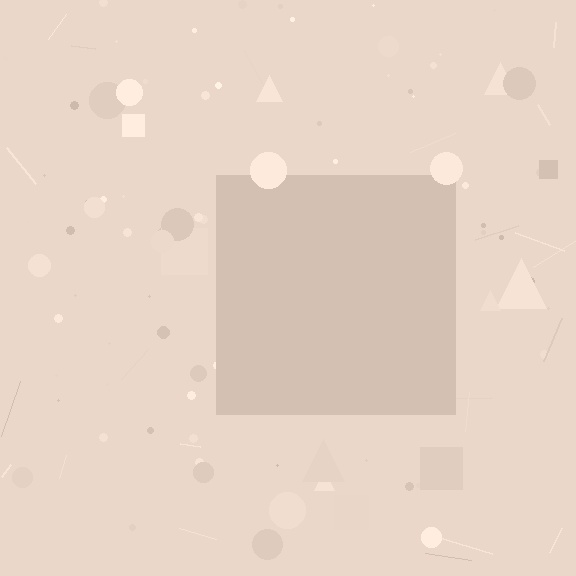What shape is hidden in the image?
A square is hidden in the image.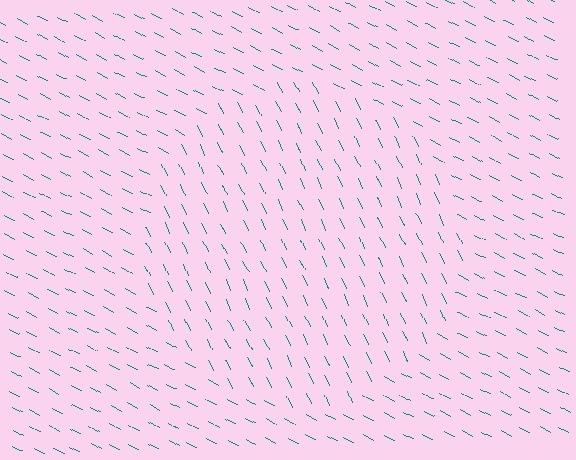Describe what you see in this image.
The image is filled with small teal line segments. A circle region in the image has lines oriented differently from the surrounding lines, creating a visible texture boundary.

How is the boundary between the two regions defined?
The boundary is defined purely by a change in line orientation (approximately 37 degrees difference). All lines are the same color and thickness.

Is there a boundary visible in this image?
Yes, there is a texture boundary formed by a change in line orientation.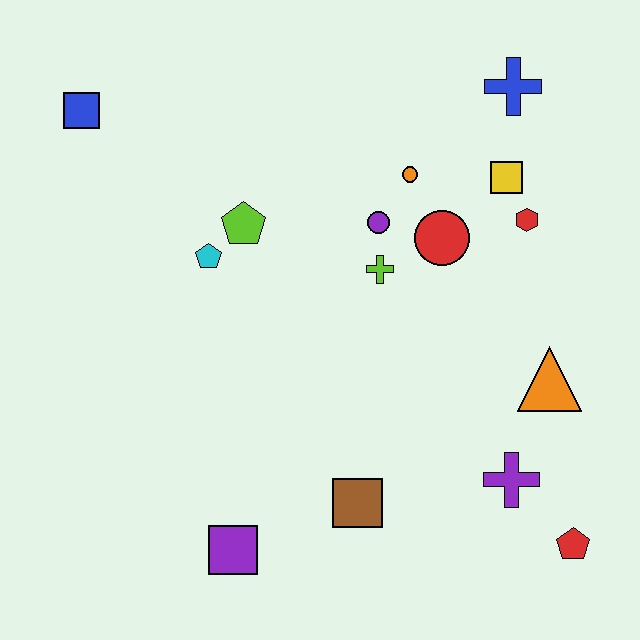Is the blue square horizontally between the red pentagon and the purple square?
No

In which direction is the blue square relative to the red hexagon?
The blue square is to the left of the red hexagon.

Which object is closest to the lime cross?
The purple circle is closest to the lime cross.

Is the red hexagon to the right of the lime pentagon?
Yes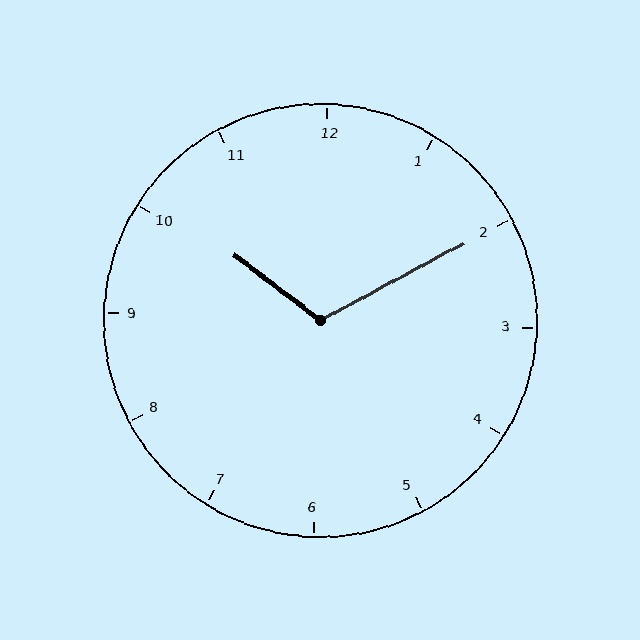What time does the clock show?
10:10.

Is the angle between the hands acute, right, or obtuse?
It is obtuse.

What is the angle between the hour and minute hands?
Approximately 115 degrees.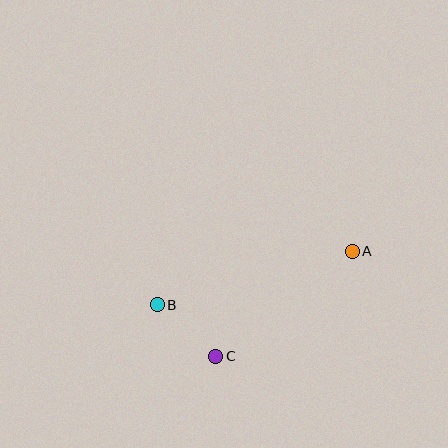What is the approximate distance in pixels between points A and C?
The distance between A and C is approximately 172 pixels.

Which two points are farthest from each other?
Points A and B are farthest from each other.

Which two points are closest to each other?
Points B and C are closest to each other.